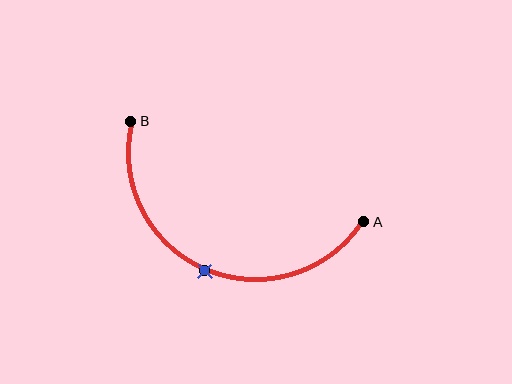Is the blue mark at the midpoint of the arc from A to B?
Yes. The blue mark lies on the arc at equal arc-length from both A and B — it is the arc midpoint.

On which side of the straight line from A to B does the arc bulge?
The arc bulges below the straight line connecting A and B.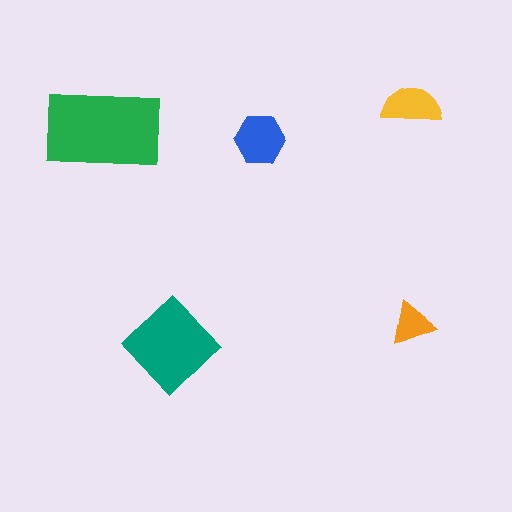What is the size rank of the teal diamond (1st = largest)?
2nd.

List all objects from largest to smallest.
The green rectangle, the teal diamond, the blue hexagon, the yellow semicircle, the orange triangle.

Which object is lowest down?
The teal diamond is bottommost.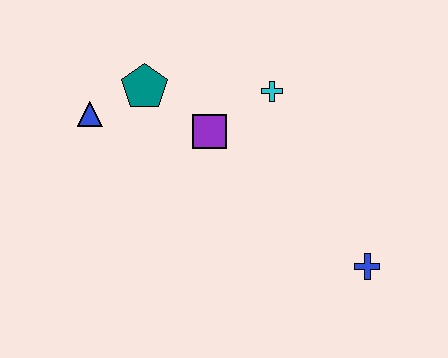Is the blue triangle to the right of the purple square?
No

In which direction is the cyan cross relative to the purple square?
The cyan cross is to the right of the purple square.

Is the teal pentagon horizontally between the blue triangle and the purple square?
Yes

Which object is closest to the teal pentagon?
The blue triangle is closest to the teal pentagon.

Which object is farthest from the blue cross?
The blue triangle is farthest from the blue cross.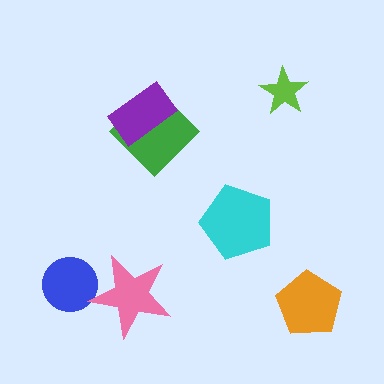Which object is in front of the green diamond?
The purple rectangle is in front of the green diamond.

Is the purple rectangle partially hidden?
No, no other shape covers it.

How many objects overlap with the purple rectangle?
1 object overlaps with the purple rectangle.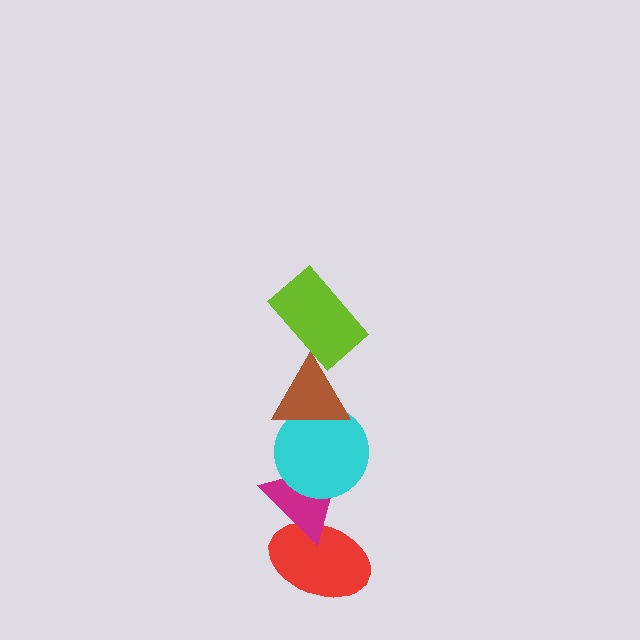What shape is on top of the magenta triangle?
The cyan circle is on top of the magenta triangle.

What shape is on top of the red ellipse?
The magenta triangle is on top of the red ellipse.